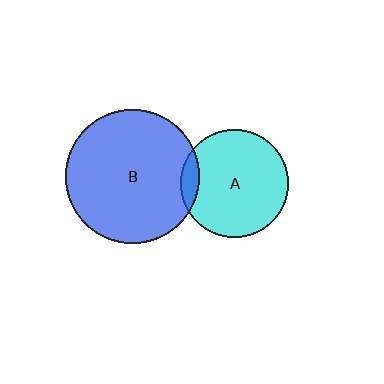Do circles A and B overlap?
Yes.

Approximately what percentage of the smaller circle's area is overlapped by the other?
Approximately 10%.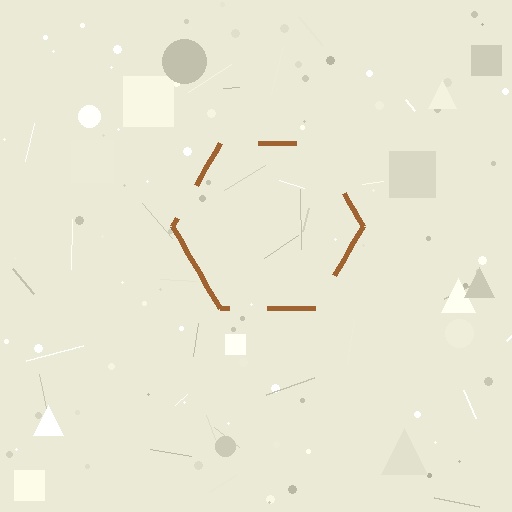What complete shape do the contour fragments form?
The contour fragments form a hexagon.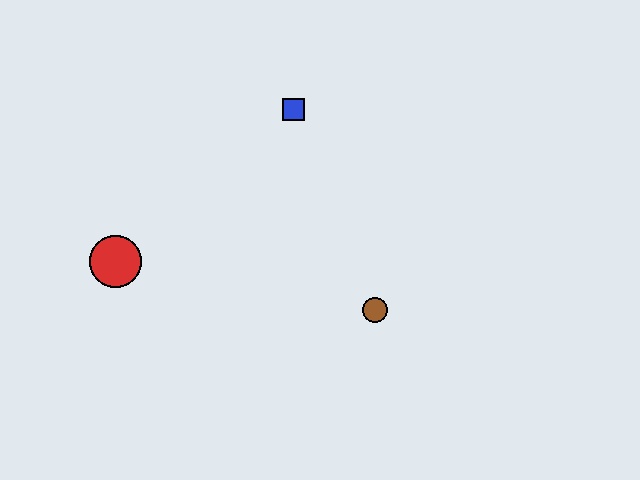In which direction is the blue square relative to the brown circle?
The blue square is above the brown circle.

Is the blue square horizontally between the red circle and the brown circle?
Yes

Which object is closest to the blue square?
The brown circle is closest to the blue square.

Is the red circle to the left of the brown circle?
Yes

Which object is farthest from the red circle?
The brown circle is farthest from the red circle.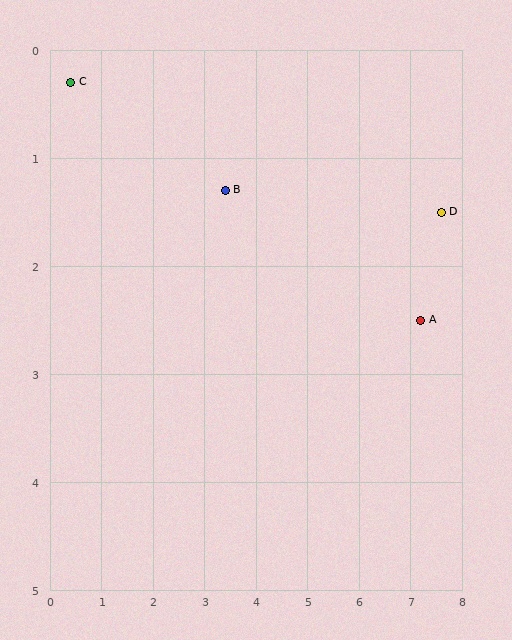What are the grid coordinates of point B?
Point B is at approximately (3.4, 1.3).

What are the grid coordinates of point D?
Point D is at approximately (7.6, 1.5).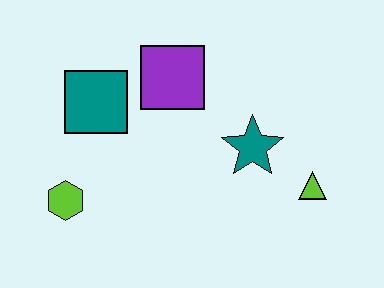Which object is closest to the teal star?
The lime triangle is closest to the teal star.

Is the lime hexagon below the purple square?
Yes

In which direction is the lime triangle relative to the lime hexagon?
The lime triangle is to the right of the lime hexagon.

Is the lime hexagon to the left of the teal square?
Yes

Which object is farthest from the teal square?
The lime triangle is farthest from the teal square.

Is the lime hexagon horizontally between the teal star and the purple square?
No